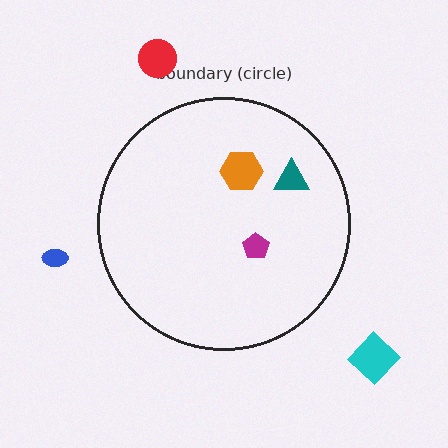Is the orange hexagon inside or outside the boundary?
Inside.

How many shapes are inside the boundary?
3 inside, 3 outside.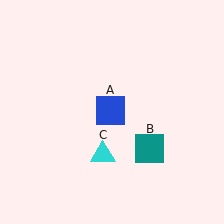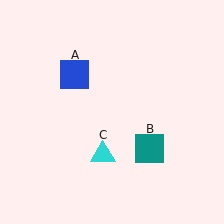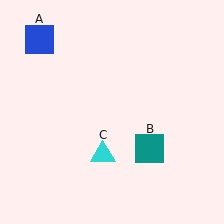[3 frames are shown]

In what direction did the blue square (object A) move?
The blue square (object A) moved up and to the left.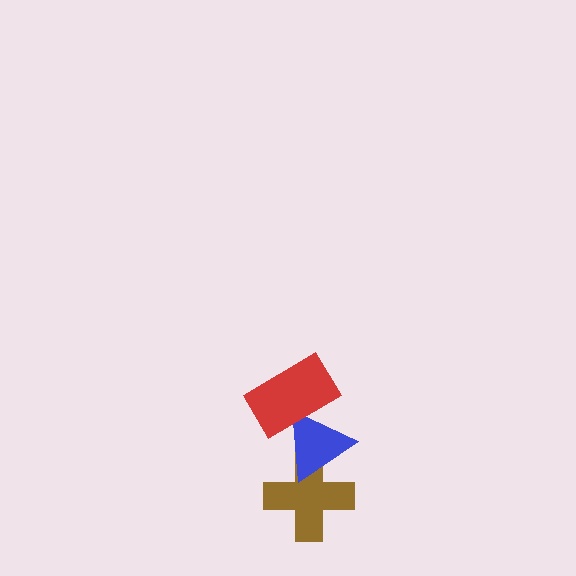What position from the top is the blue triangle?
The blue triangle is 2nd from the top.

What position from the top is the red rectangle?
The red rectangle is 1st from the top.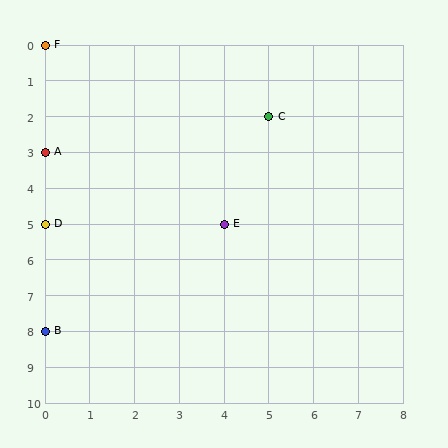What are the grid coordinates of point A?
Point A is at grid coordinates (0, 3).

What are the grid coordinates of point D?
Point D is at grid coordinates (0, 5).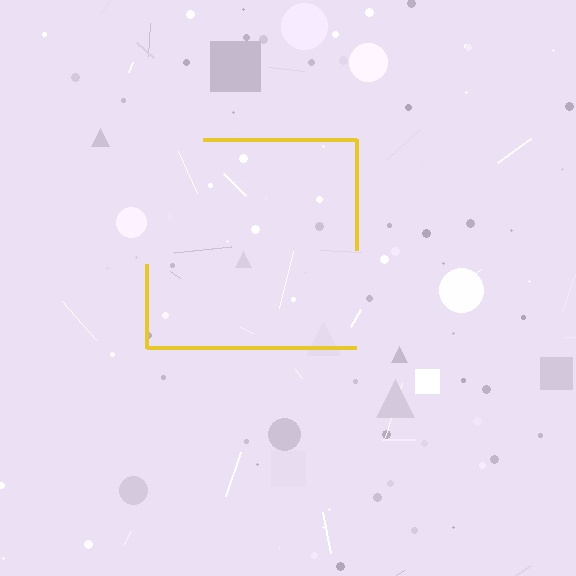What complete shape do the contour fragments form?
The contour fragments form a square.